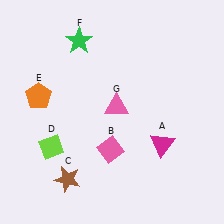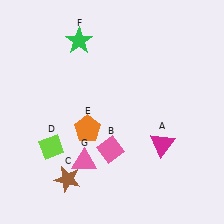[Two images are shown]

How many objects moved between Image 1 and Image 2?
2 objects moved between the two images.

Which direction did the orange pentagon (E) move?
The orange pentagon (E) moved right.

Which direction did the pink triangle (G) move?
The pink triangle (G) moved down.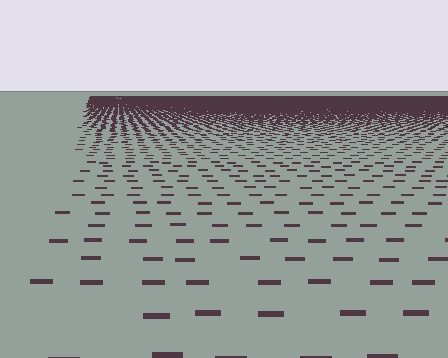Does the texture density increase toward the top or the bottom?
Density increases toward the top.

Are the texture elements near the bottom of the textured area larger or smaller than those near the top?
Larger. Near the bottom, elements are closer to the viewer and appear at a bigger on-screen size.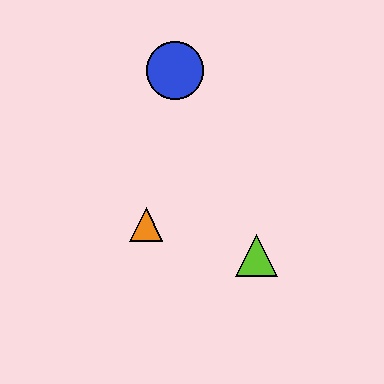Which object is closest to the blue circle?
The orange triangle is closest to the blue circle.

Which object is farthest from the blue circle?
The lime triangle is farthest from the blue circle.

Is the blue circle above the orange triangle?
Yes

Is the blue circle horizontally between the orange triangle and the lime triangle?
Yes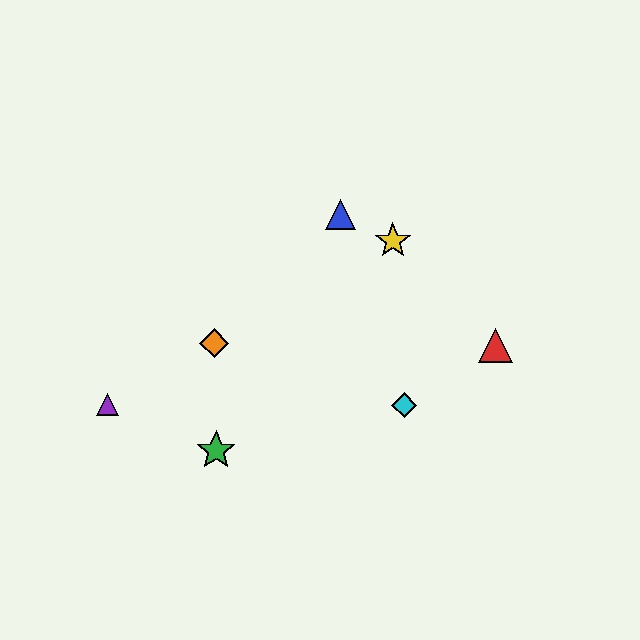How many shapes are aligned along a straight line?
3 shapes (the yellow star, the purple triangle, the orange diamond) are aligned along a straight line.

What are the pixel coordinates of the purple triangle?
The purple triangle is at (107, 405).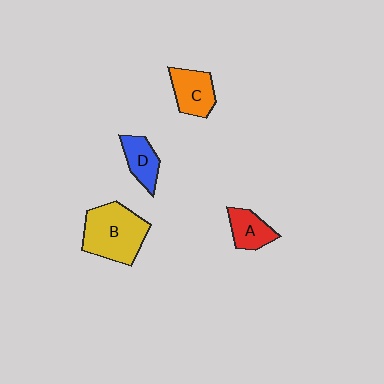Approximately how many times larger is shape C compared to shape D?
Approximately 1.2 times.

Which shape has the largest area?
Shape B (yellow).